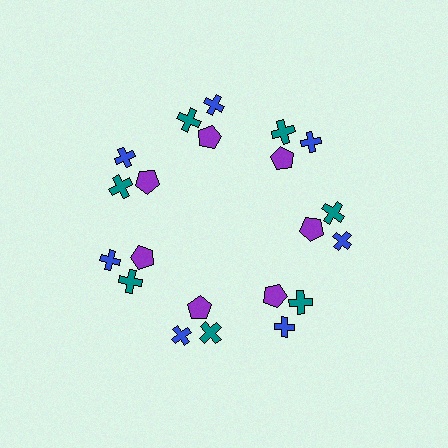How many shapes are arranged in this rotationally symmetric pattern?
There are 21 shapes, arranged in 7 groups of 3.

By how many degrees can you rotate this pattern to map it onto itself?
The pattern maps onto itself every 51 degrees of rotation.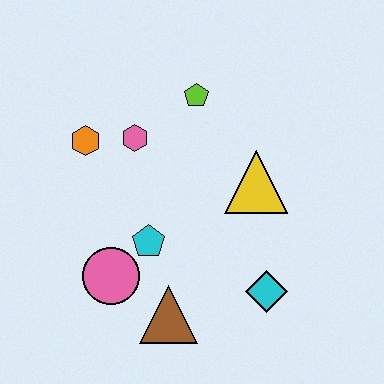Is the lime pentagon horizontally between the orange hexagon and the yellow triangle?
Yes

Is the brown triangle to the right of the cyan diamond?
No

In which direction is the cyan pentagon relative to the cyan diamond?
The cyan pentagon is to the left of the cyan diamond.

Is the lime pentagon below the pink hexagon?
No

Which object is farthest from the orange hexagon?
The cyan diamond is farthest from the orange hexagon.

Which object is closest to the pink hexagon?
The orange hexagon is closest to the pink hexagon.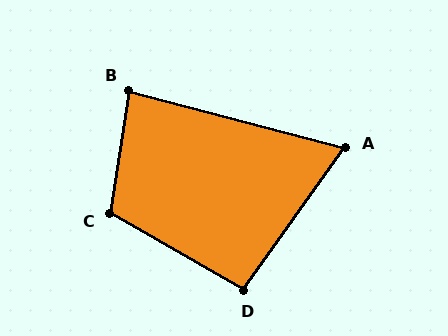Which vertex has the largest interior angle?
C, at approximately 111 degrees.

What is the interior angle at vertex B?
Approximately 84 degrees (acute).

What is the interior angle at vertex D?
Approximately 96 degrees (obtuse).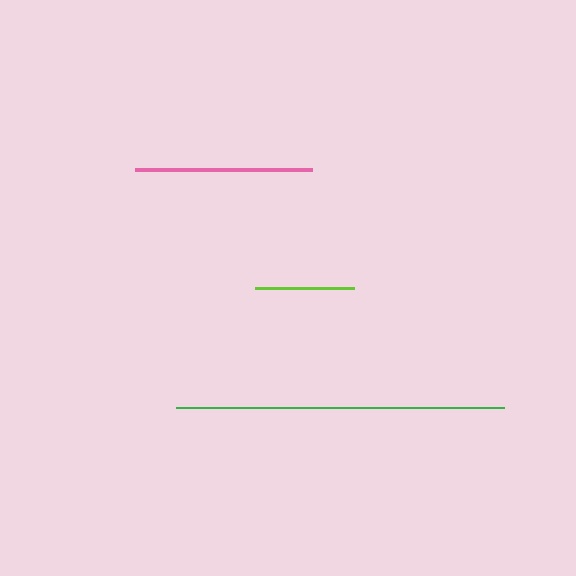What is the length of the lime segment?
The lime segment is approximately 98 pixels long.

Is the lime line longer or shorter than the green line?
The green line is longer than the lime line.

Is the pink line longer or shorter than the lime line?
The pink line is longer than the lime line.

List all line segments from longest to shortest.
From longest to shortest: green, pink, lime.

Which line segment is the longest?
The green line is the longest at approximately 327 pixels.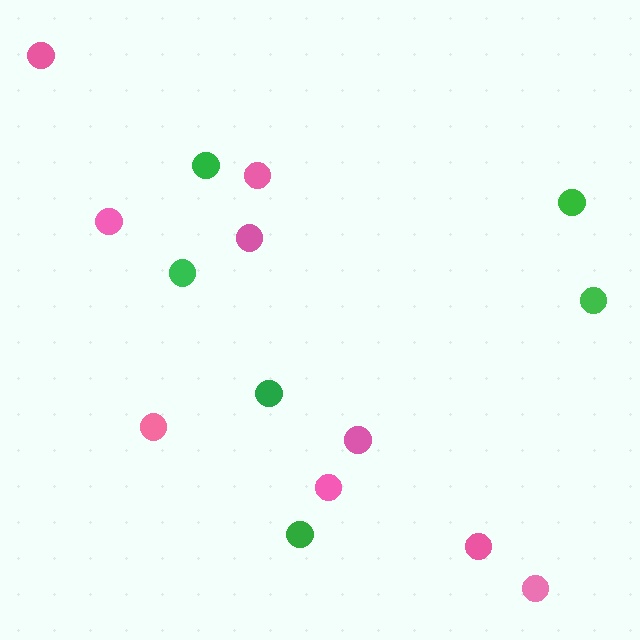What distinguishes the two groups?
There are 2 groups: one group of green circles (6) and one group of pink circles (9).